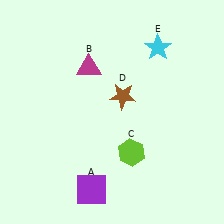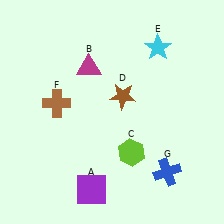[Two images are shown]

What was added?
A brown cross (F), a blue cross (G) were added in Image 2.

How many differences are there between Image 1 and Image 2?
There are 2 differences between the two images.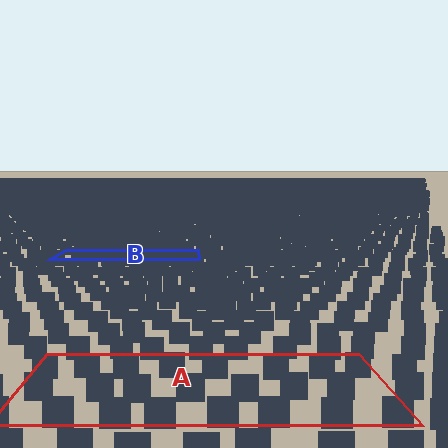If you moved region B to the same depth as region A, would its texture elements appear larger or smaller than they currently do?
They would appear larger. At a closer depth, the same texture elements are projected at a bigger on-screen size.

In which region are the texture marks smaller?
The texture marks are smaller in region B, because it is farther away.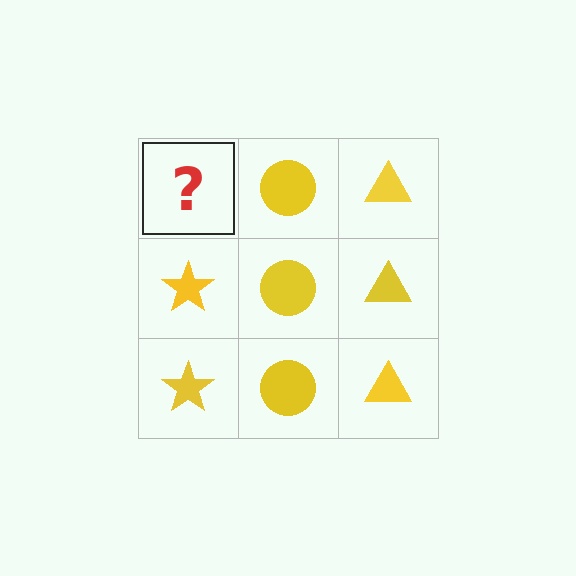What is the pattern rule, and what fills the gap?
The rule is that each column has a consistent shape. The gap should be filled with a yellow star.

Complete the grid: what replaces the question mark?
The question mark should be replaced with a yellow star.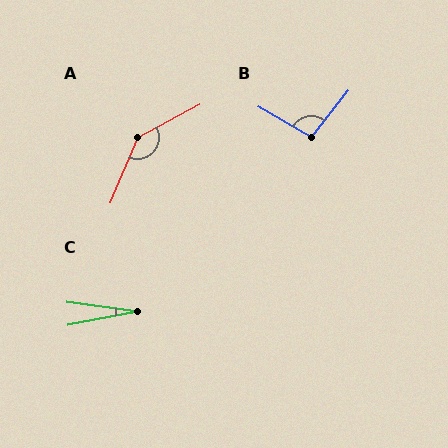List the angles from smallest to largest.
C (19°), B (99°), A (141°).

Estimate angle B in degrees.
Approximately 99 degrees.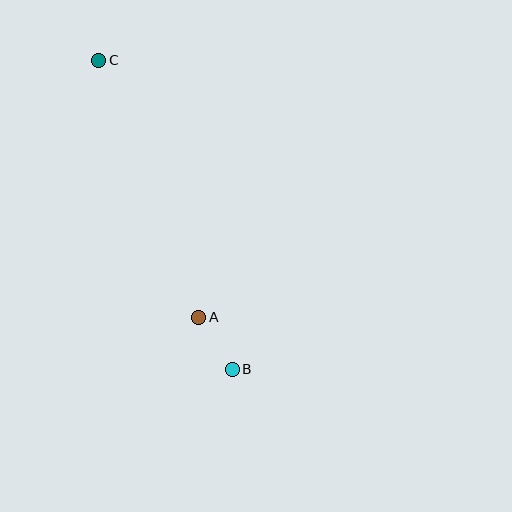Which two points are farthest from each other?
Points B and C are farthest from each other.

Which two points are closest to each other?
Points A and B are closest to each other.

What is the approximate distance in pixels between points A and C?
The distance between A and C is approximately 276 pixels.